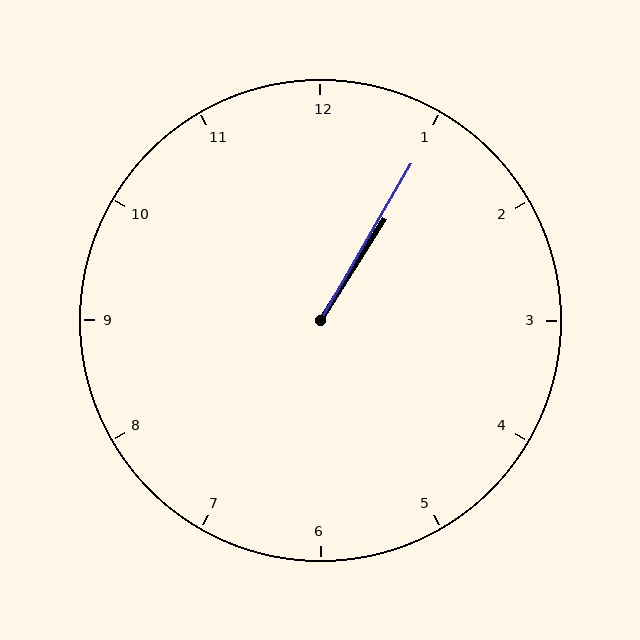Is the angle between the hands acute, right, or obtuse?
It is acute.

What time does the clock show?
1:05.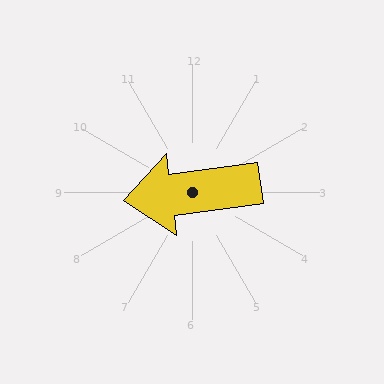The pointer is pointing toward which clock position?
Roughly 9 o'clock.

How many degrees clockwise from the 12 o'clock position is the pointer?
Approximately 263 degrees.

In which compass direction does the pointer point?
West.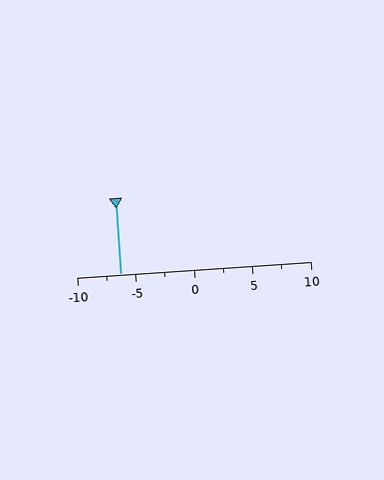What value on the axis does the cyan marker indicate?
The marker indicates approximately -6.2.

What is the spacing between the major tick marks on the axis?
The major ticks are spaced 5 apart.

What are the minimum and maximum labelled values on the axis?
The axis runs from -10 to 10.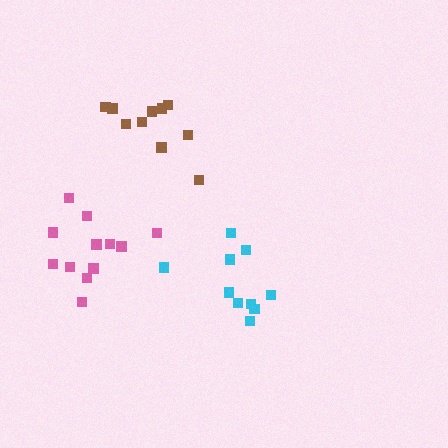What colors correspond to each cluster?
The clusters are colored: brown, cyan, pink.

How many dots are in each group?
Group 1: 10 dots, Group 2: 10 dots, Group 3: 12 dots (32 total).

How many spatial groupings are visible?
There are 3 spatial groupings.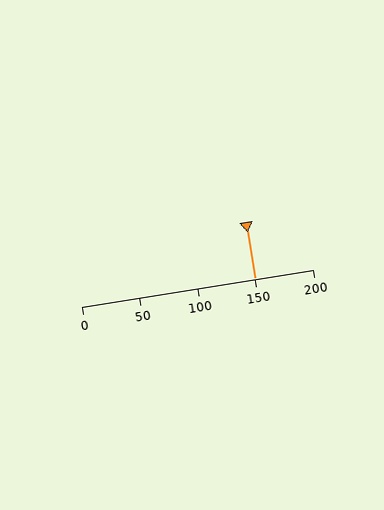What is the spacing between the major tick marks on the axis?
The major ticks are spaced 50 apart.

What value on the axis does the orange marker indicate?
The marker indicates approximately 150.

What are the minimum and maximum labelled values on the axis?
The axis runs from 0 to 200.